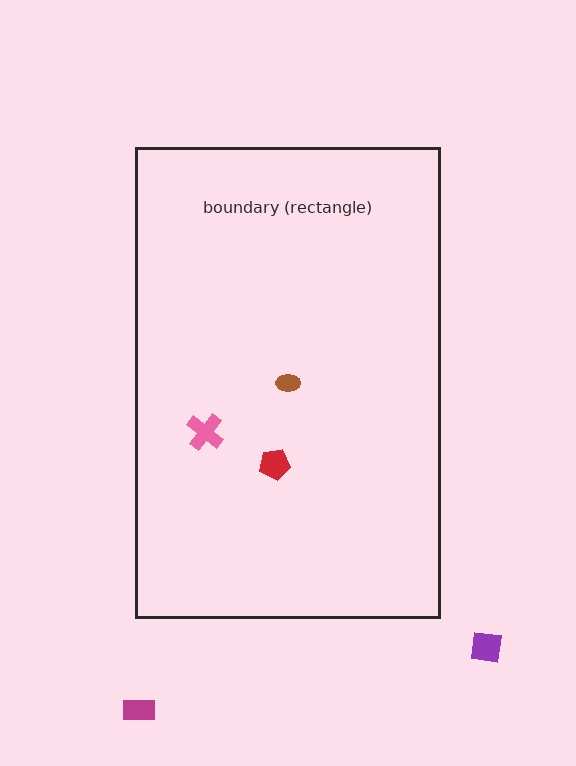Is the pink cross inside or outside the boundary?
Inside.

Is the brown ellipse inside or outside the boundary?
Inside.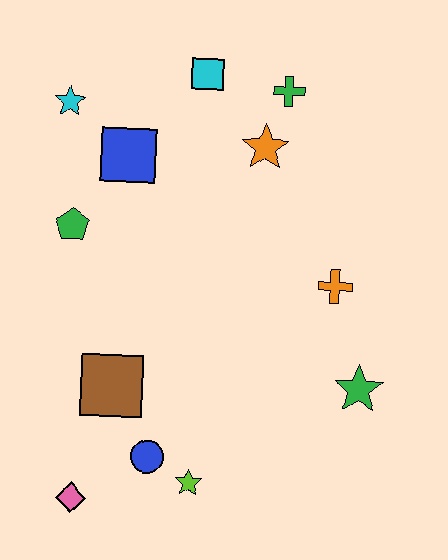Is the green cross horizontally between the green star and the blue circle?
Yes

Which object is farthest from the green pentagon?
The green star is farthest from the green pentagon.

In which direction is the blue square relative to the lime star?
The blue square is above the lime star.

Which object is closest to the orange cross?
The green star is closest to the orange cross.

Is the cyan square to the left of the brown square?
No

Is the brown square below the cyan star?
Yes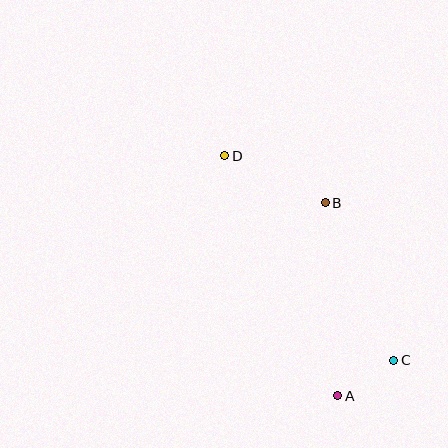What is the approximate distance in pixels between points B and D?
The distance between B and D is approximately 111 pixels.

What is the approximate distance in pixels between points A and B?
The distance between A and B is approximately 194 pixels.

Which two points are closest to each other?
Points A and C are closest to each other.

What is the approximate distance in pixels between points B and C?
The distance between B and C is approximately 172 pixels.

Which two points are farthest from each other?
Points C and D are farthest from each other.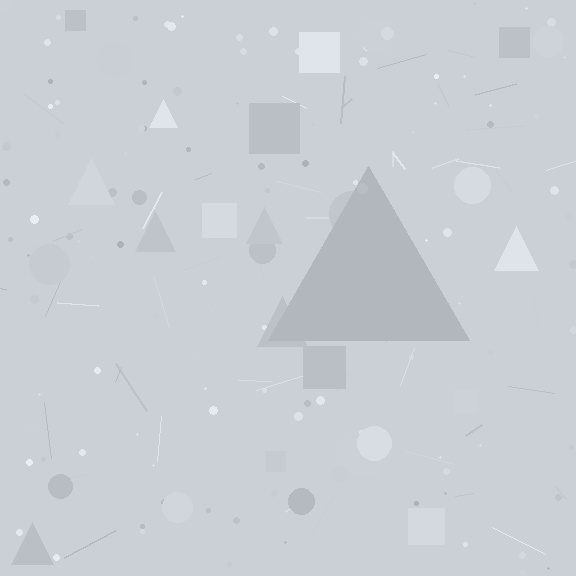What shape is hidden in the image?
A triangle is hidden in the image.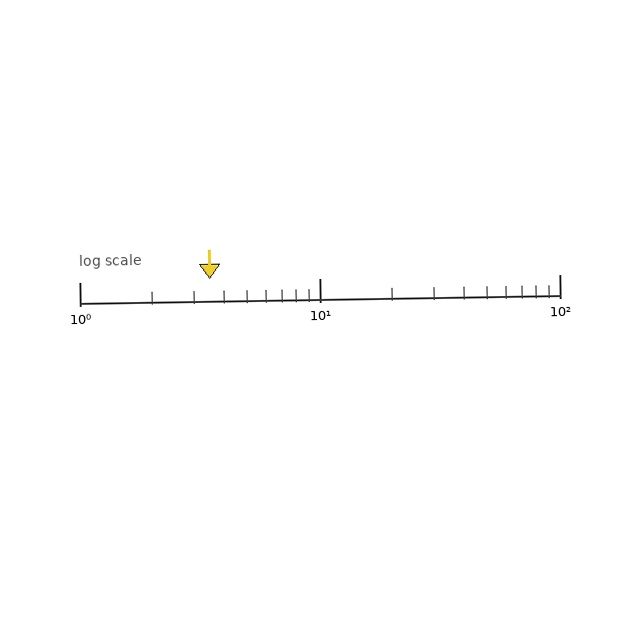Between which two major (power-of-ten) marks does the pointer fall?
The pointer is between 1 and 10.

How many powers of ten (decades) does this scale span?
The scale spans 2 decades, from 1 to 100.